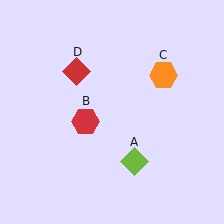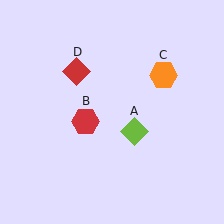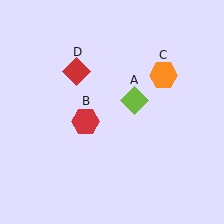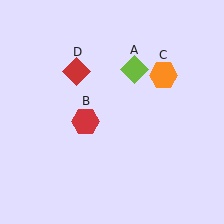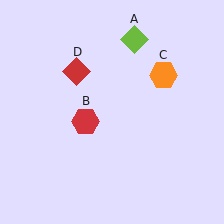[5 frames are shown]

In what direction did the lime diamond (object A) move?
The lime diamond (object A) moved up.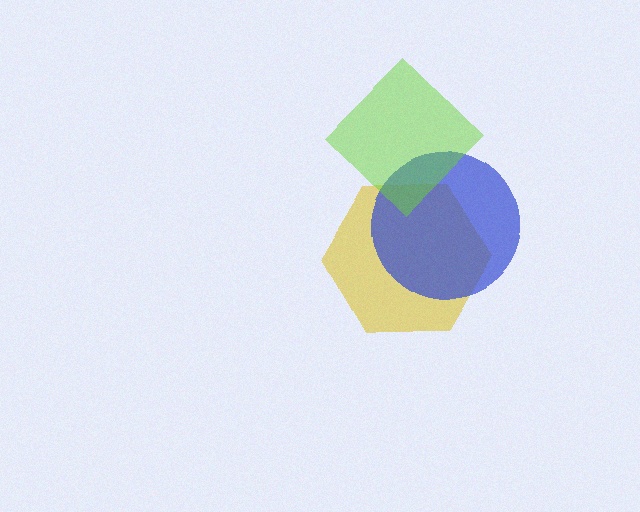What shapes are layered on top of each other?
The layered shapes are: a yellow hexagon, a blue circle, a lime diamond.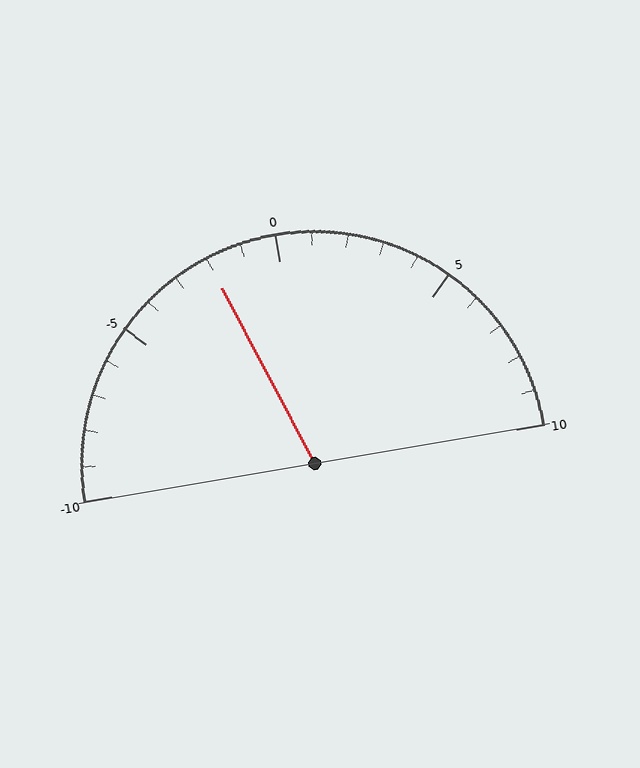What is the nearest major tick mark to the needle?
The nearest major tick mark is 0.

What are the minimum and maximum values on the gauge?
The gauge ranges from -10 to 10.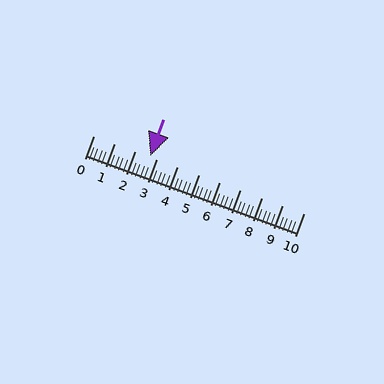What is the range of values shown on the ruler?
The ruler shows values from 0 to 10.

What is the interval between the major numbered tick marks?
The major tick marks are spaced 1 units apart.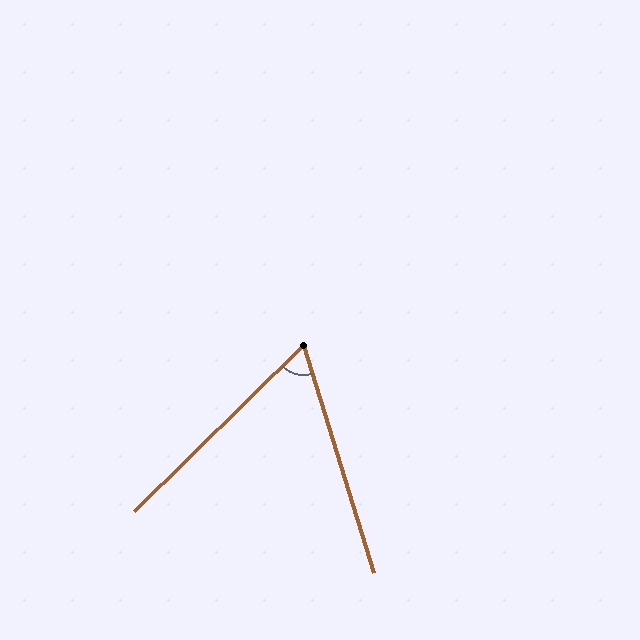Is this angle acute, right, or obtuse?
It is acute.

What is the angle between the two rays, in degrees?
Approximately 63 degrees.